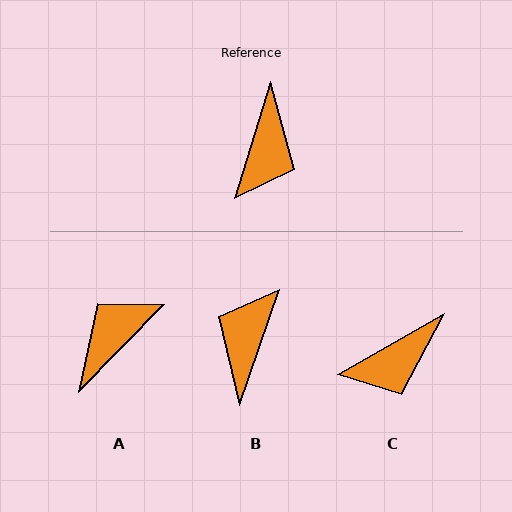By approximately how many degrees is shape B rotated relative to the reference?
Approximately 178 degrees counter-clockwise.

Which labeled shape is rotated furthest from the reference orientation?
B, about 178 degrees away.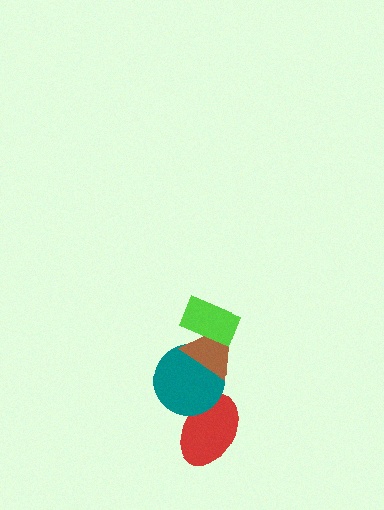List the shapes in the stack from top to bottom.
From top to bottom: the lime rectangle, the brown triangle, the teal circle, the red ellipse.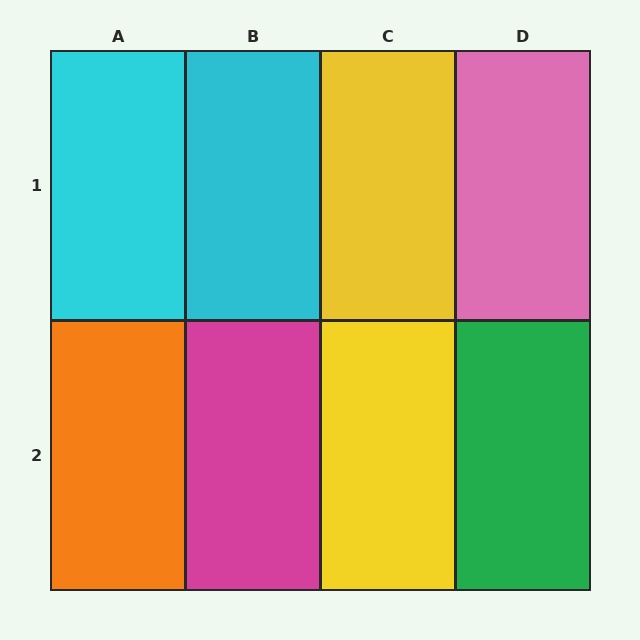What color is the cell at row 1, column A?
Cyan.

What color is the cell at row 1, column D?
Pink.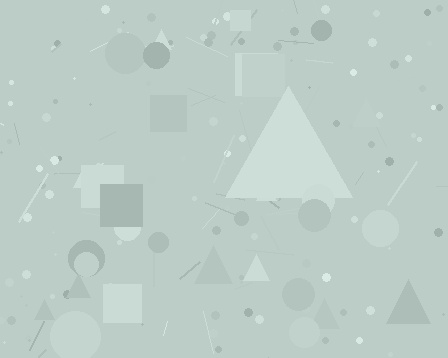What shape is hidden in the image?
A triangle is hidden in the image.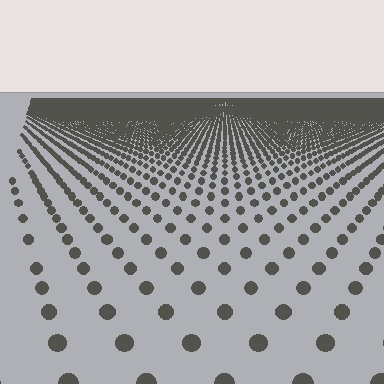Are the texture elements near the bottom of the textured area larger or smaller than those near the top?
Larger. Near the bottom, elements are closer to the viewer and appear at a bigger on-screen size.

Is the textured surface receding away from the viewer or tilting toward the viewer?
The surface is receding away from the viewer. Texture elements get smaller and denser toward the top.